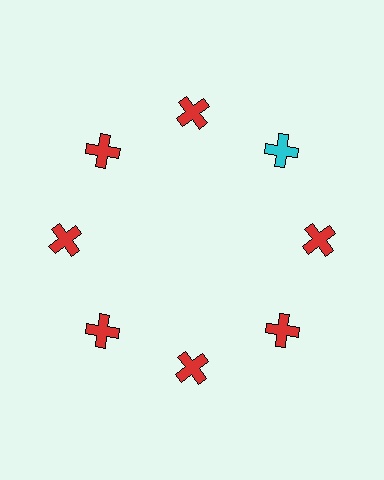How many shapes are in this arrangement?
There are 8 shapes arranged in a ring pattern.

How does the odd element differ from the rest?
It has a different color: cyan instead of red.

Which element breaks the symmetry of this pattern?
The cyan cross at roughly the 2 o'clock position breaks the symmetry. All other shapes are red crosses.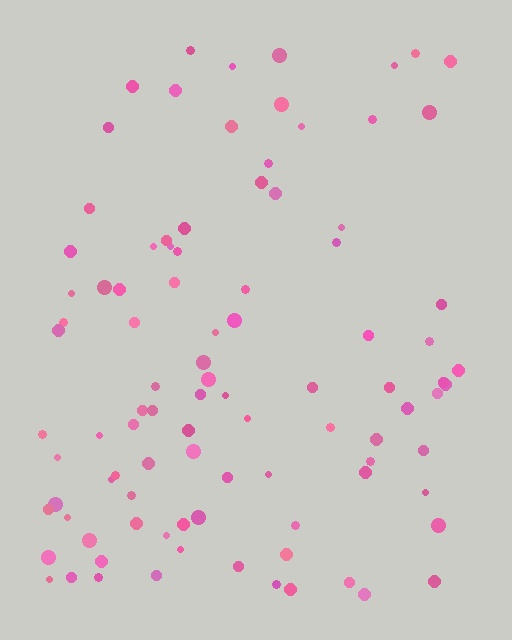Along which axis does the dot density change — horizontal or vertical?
Vertical.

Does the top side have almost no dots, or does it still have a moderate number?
Still a moderate number, just noticeably fewer than the bottom.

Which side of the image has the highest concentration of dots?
The bottom.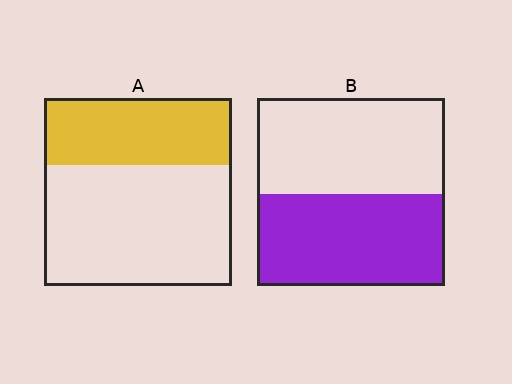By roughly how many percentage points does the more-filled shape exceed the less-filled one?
By roughly 15 percentage points (B over A).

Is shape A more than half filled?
No.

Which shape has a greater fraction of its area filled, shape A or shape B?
Shape B.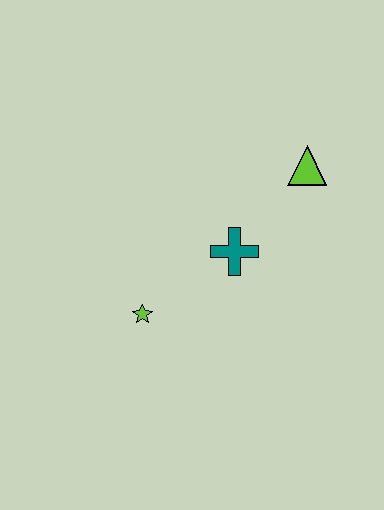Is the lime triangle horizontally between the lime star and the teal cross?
No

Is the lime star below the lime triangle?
Yes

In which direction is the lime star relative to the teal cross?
The lime star is to the left of the teal cross.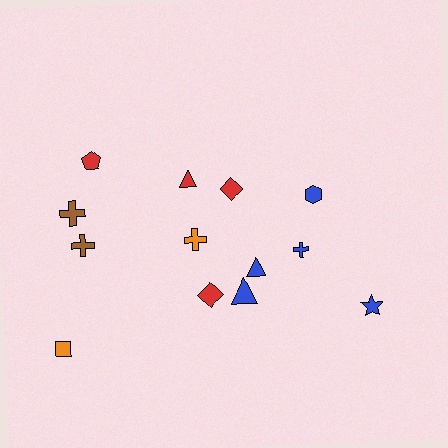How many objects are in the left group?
There are 8 objects.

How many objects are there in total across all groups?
There are 13 objects.